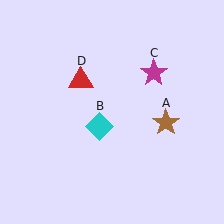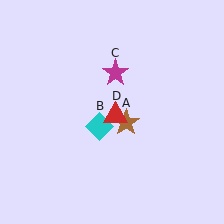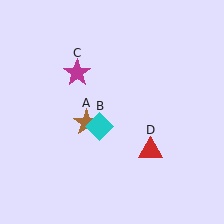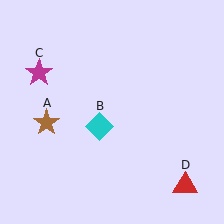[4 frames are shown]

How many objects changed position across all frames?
3 objects changed position: brown star (object A), magenta star (object C), red triangle (object D).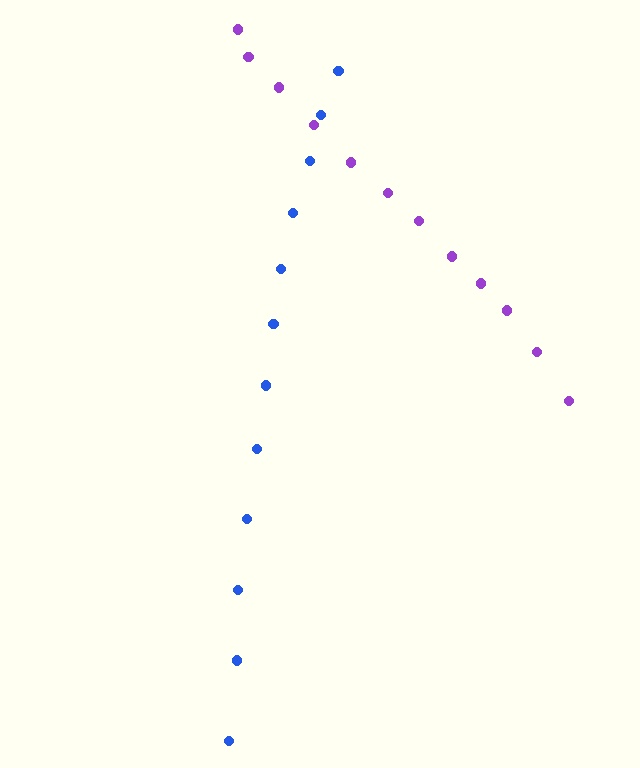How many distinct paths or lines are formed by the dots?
There are 2 distinct paths.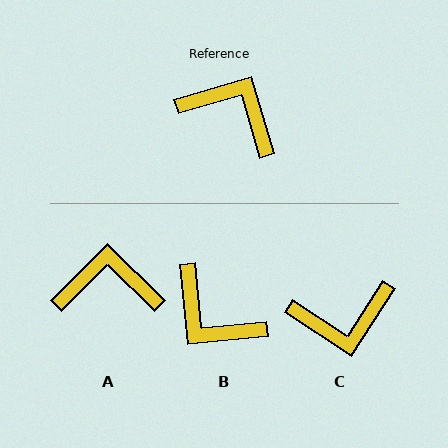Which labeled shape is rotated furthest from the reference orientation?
B, about 169 degrees away.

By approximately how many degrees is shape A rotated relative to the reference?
Approximately 29 degrees counter-clockwise.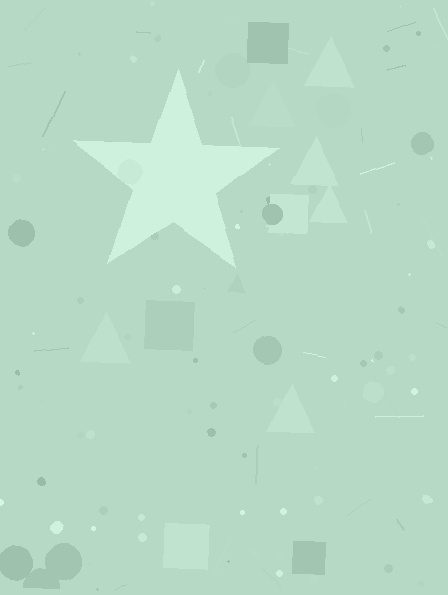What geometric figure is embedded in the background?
A star is embedded in the background.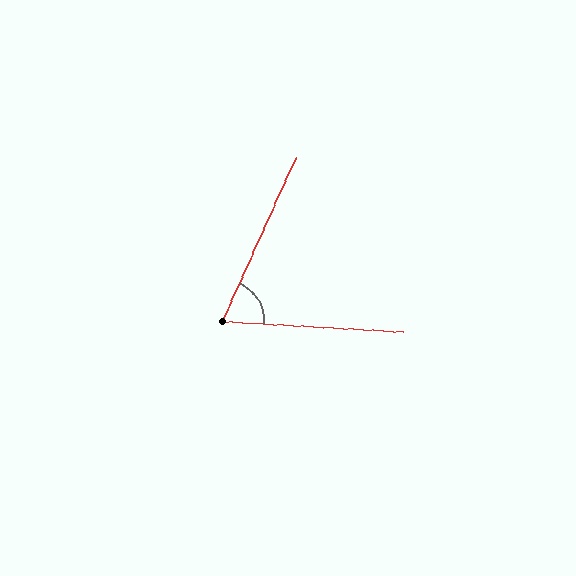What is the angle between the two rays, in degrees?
Approximately 69 degrees.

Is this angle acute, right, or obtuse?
It is acute.